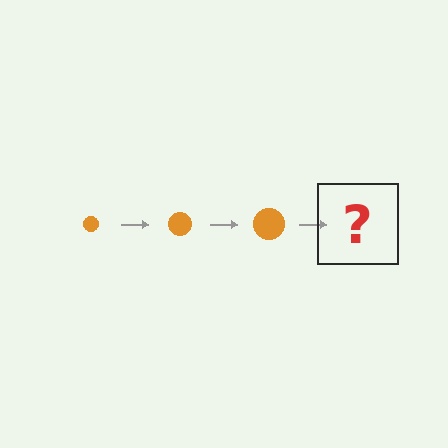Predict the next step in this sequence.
The next step is an orange circle, larger than the previous one.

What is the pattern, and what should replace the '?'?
The pattern is that the circle gets progressively larger each step. The '?' should be an orange circle, larger than the previous one.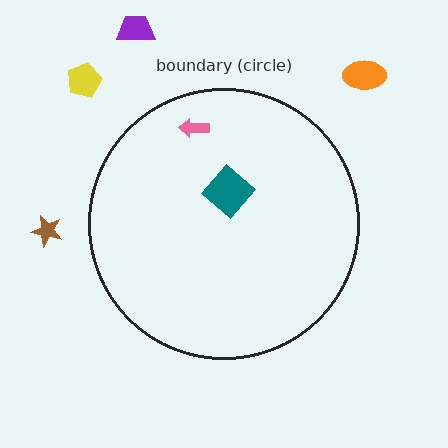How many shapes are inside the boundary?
2 inside, 4 outside.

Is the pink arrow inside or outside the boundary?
Inside.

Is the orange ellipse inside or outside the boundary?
Outside.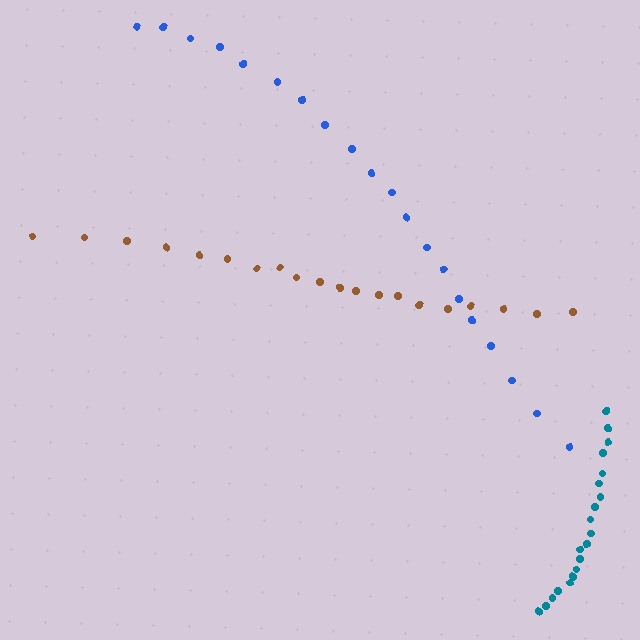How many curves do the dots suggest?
There are 3 distinct paths.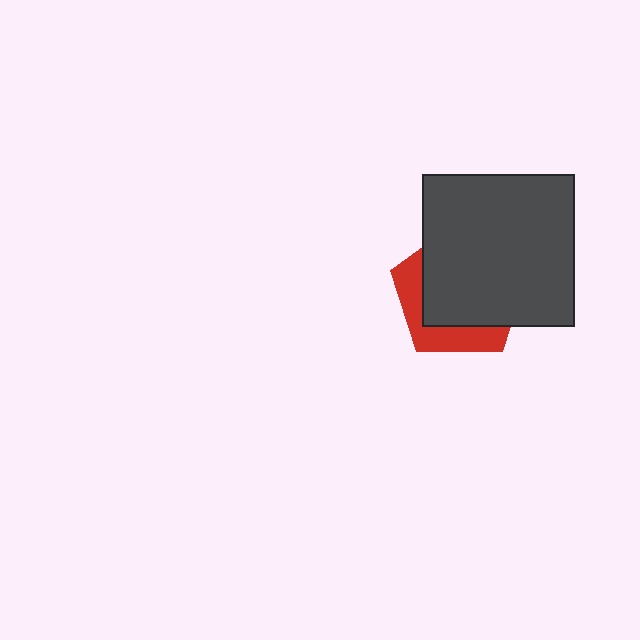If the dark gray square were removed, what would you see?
You would see the complete red pentagon.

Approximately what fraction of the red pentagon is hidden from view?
Roughly 69% of the red pentagon is hidden behind the dark gray square.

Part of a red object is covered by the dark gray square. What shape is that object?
It is a pentagon.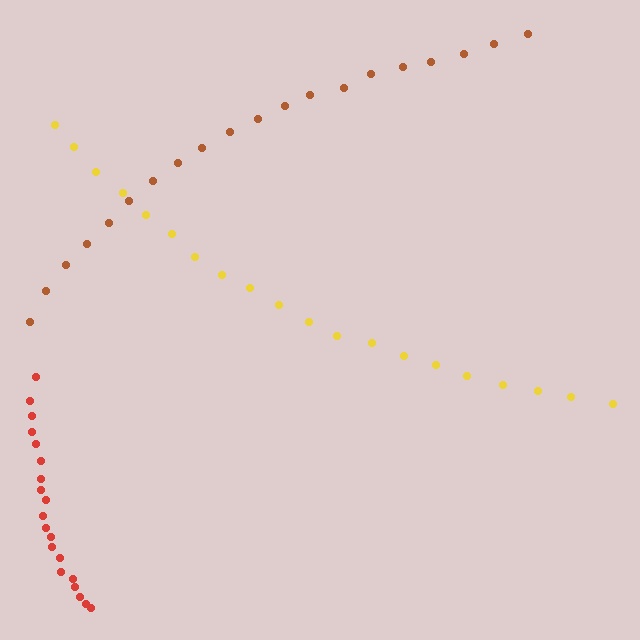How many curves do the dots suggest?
There are 3 distinct paths.